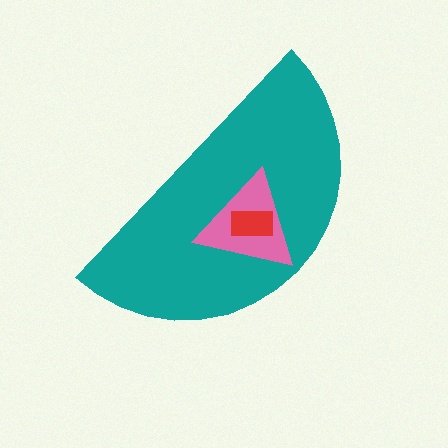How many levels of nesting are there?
3.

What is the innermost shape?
The red rectangle.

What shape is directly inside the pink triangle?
The red rectangle.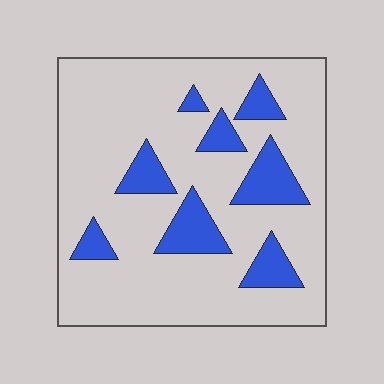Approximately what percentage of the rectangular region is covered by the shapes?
Approximately 20%.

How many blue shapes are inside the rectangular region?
8.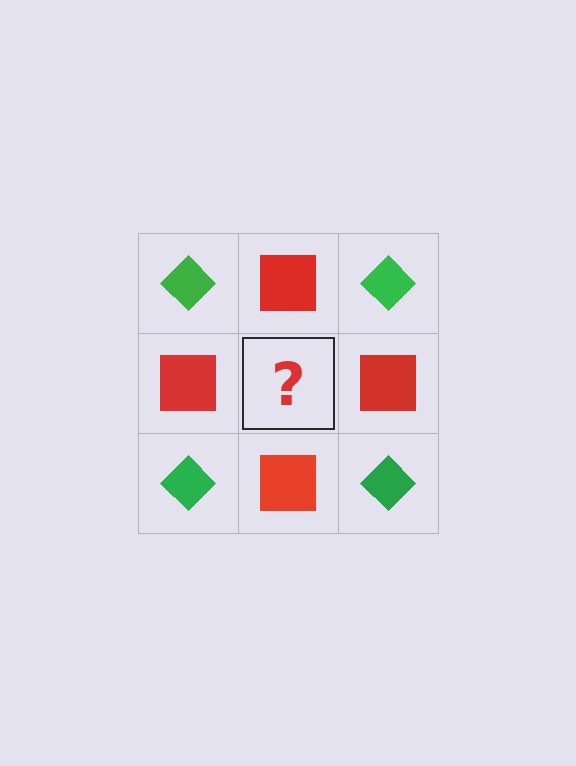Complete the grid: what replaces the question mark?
The question mark should be replaced with a green diamond.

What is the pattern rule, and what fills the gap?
The rule is that it alternates green diamond and red square in a checkerboard pattern. The gap should be filled with a green diamond.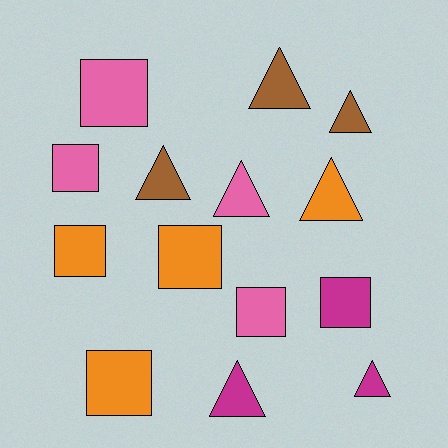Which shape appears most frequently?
Square, with 7 objects.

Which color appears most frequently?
Orange, with 4 objects.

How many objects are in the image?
There are 14 objects.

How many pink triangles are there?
There is 1 pink triangle.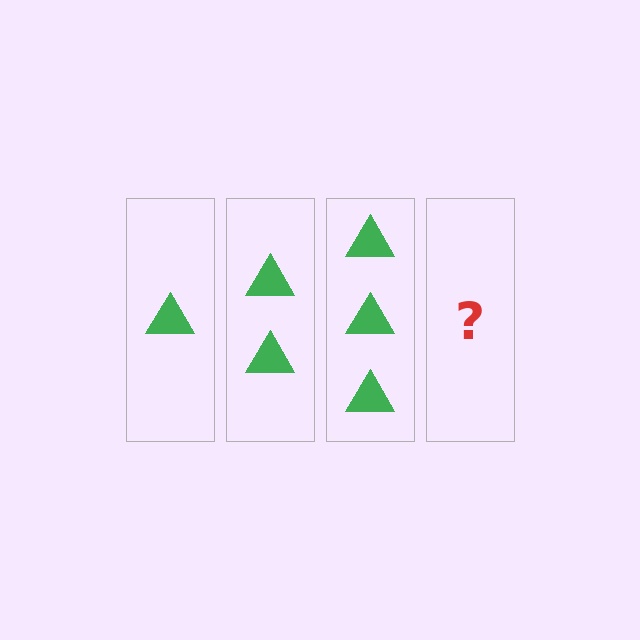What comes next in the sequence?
The next element should be 4 triangles.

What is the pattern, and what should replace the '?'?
The pattern is that each step adds one more triangle. The '?' should be 4 triangles.